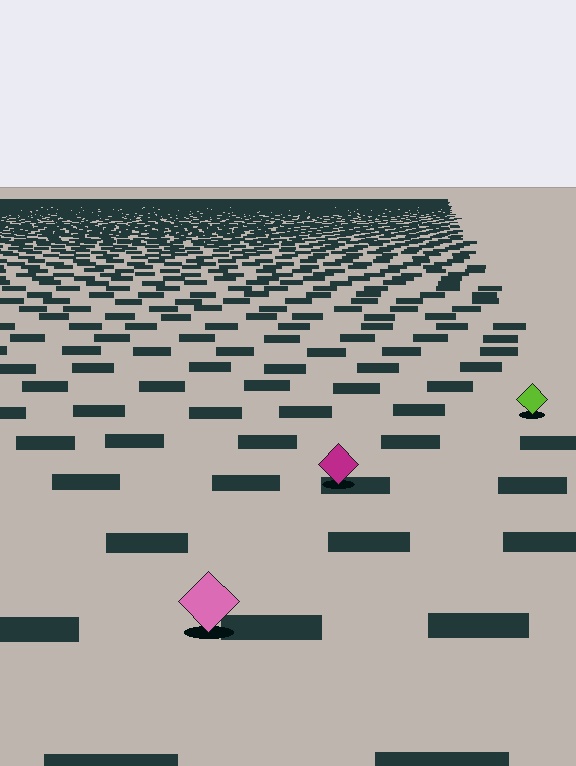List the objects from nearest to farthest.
From nearest to farthest: the pink diamond, the magenta diamond, the lime diamond.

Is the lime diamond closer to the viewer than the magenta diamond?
No. The magenta diamond is closer — you can tell from the texture gradient: the ground texture is coarser near it.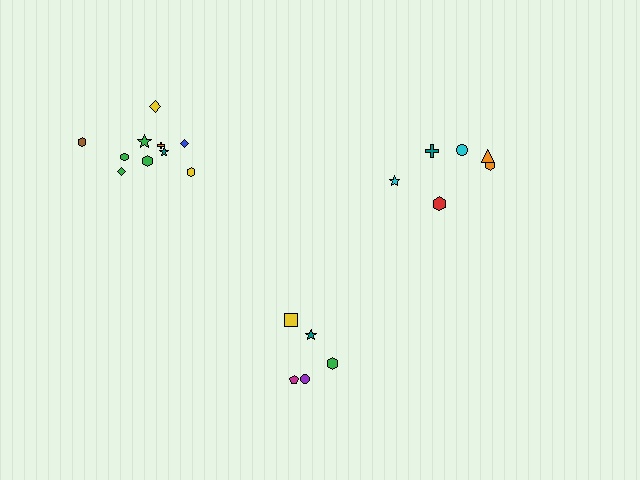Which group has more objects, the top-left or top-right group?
The top-left group.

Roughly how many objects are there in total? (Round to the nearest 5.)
Roughly 20 objects in total.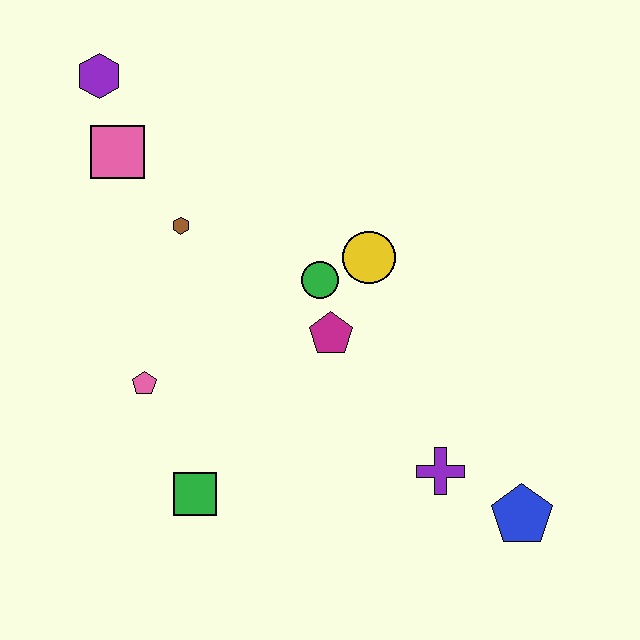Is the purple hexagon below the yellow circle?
No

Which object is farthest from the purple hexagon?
The blue pentagon is farthest from the purple hexagon.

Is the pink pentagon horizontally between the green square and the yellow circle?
No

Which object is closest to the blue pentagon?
The purple cross is closest to the blue pentagon.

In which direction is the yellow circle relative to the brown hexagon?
The yellow circle is to the right of the brown hexagon.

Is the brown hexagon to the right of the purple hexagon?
Yes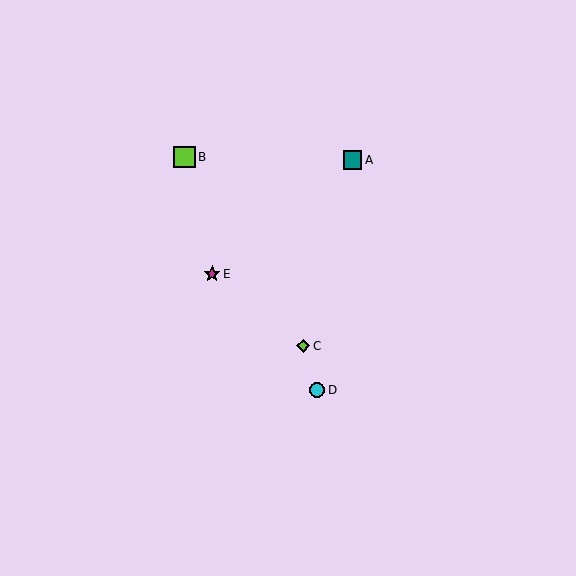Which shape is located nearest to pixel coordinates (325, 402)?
The cyan circle (labeled D) at (317, 390) is nearest to that location.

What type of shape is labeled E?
Shape E is a magenta star.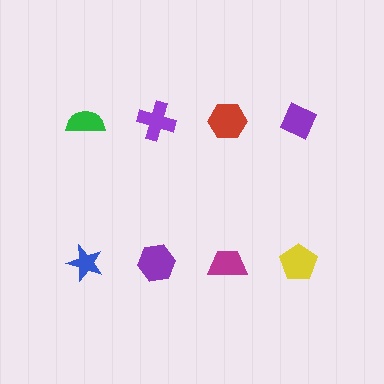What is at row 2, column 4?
A yellow pentagon.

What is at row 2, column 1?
A blue star.